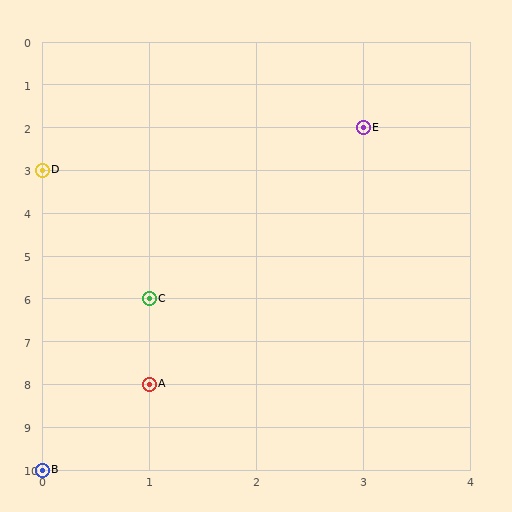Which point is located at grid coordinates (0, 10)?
Point B is at (0, 10).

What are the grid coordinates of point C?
Point C is at grid coordinates (1, 6).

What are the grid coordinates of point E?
Point E is at grid coordinates (3, 2).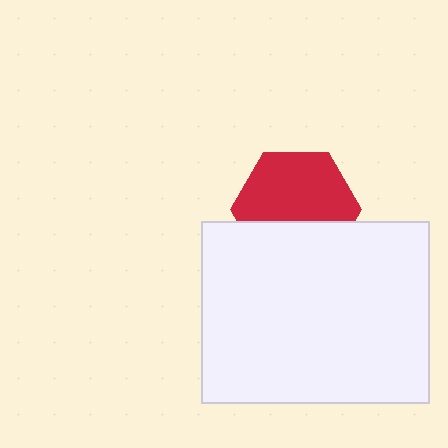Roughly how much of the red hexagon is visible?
About half of it is visible (roughly 63%).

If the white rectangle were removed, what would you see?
You would see the complete red hexagon.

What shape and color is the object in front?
The object in front is a white rectangle.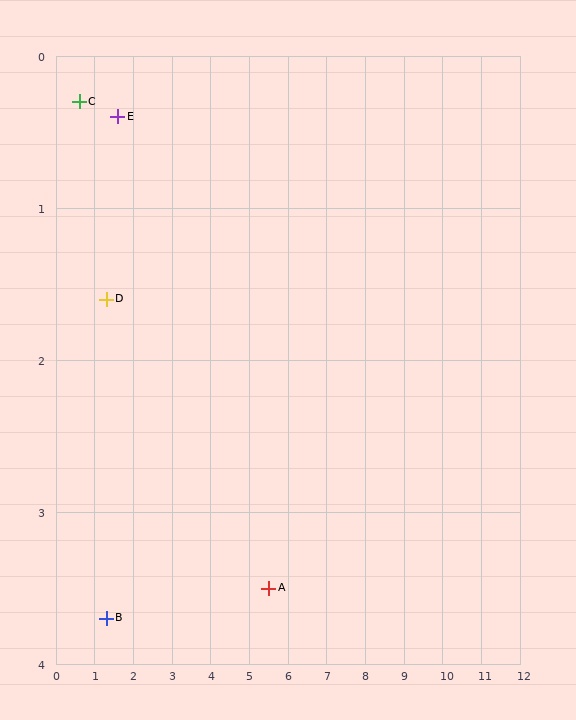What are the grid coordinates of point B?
Point B is at approximately (1.3, 3.7).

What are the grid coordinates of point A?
Point A is at approximately (5.5, 3.5).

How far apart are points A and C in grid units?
Points A and C are about 5.9 grid units apart.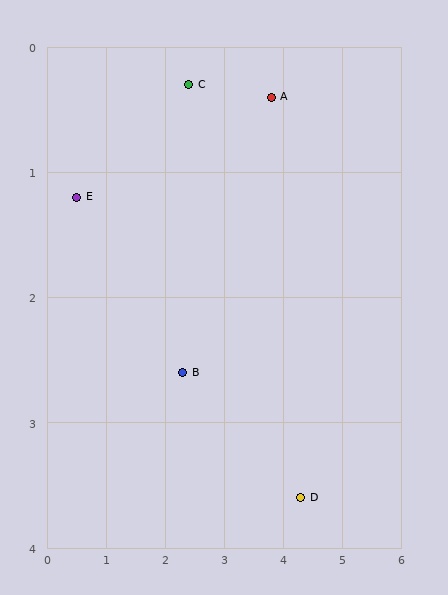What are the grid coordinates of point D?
Point D is at approximately (4.3, 3.6).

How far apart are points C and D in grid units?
Points C and D are about 3.8 grid units apart.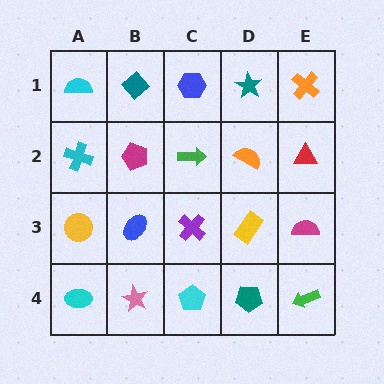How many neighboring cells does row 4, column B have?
3.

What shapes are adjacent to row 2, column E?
An orange cross (row 1, column E), a magenta semicircle (row 3, column E), an orange semicircle (row 2, column D).